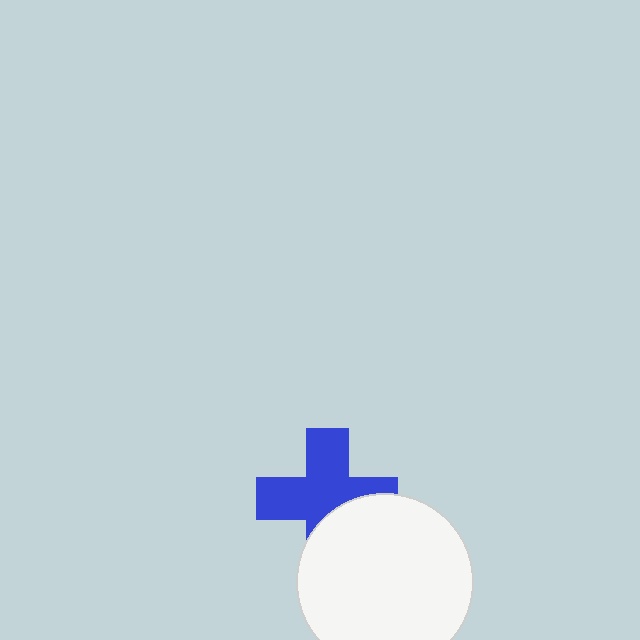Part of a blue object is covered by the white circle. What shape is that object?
It is a cross.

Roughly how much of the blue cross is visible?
Most of it is visible (roughly 66%).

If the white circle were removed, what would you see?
You would see the complete blue cross.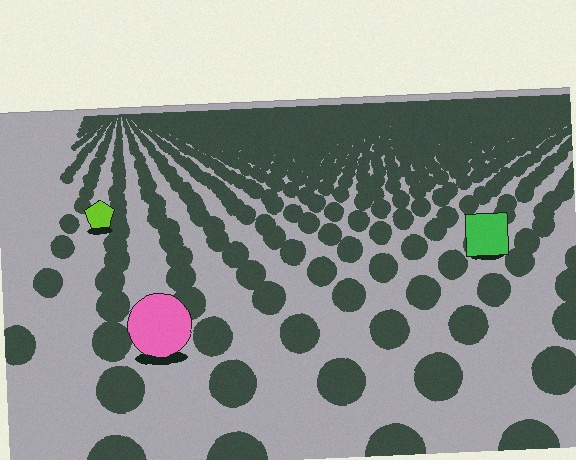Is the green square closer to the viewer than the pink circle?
No. The pink circle is closer — you can tell from the texture gradient: the ground texture is coarser near it.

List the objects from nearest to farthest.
From nearest to farthest: the pink circle, the green square, the lime pentagon.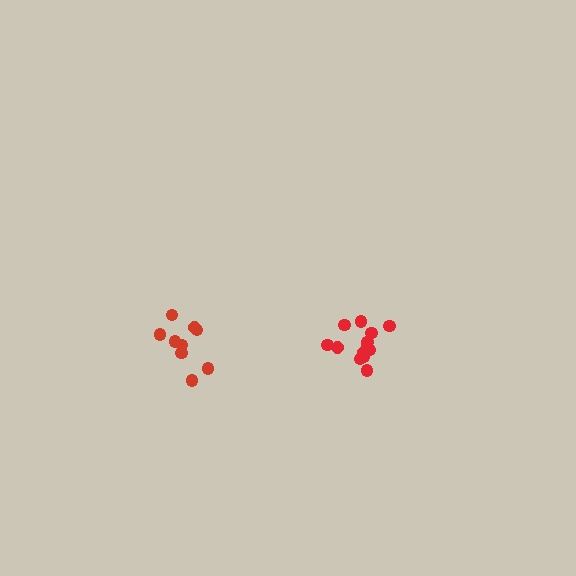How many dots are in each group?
Group 1: 9 dots, Group 2: 13 dots (22 total).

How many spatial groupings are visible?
There are 2 spatial groupings.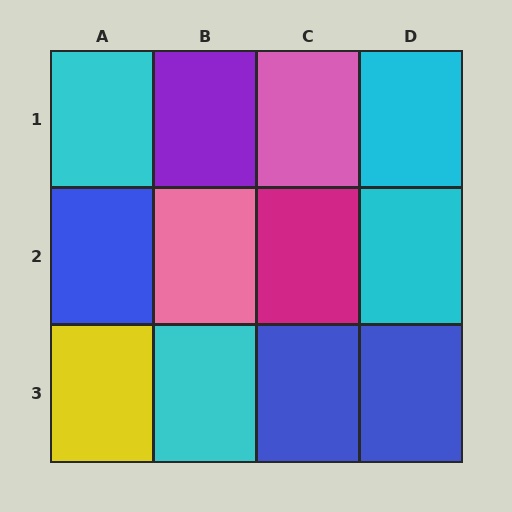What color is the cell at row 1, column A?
Cyan.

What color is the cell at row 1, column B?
Purple.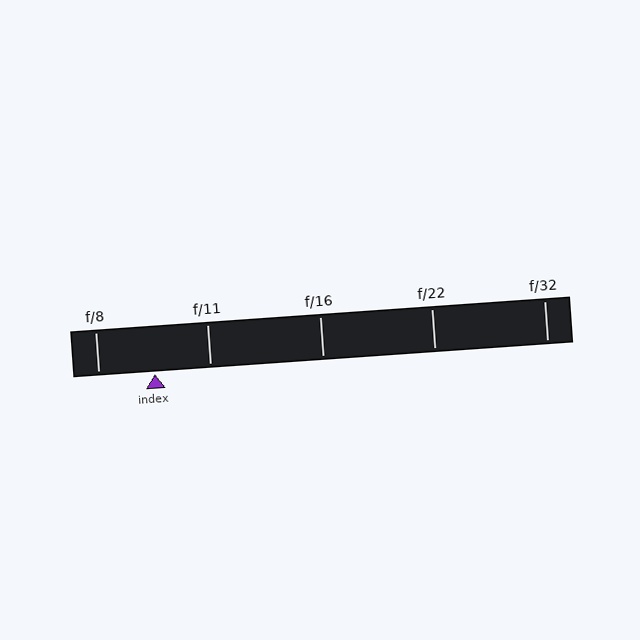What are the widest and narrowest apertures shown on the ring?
The widest aperture shown is f/8 and the narrowest is f/32.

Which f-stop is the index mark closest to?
The index mark is closest to f/8.